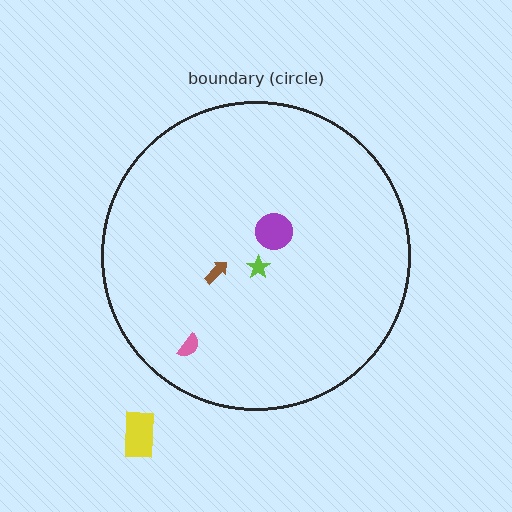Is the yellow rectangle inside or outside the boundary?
Outside.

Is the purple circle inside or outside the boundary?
Inside.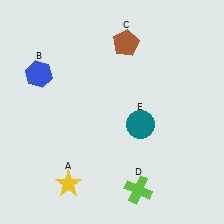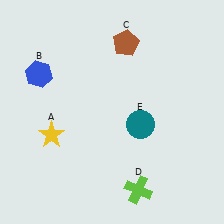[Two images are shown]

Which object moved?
The yellow star (A) moved up.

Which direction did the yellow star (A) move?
The yellow star (A) moved up.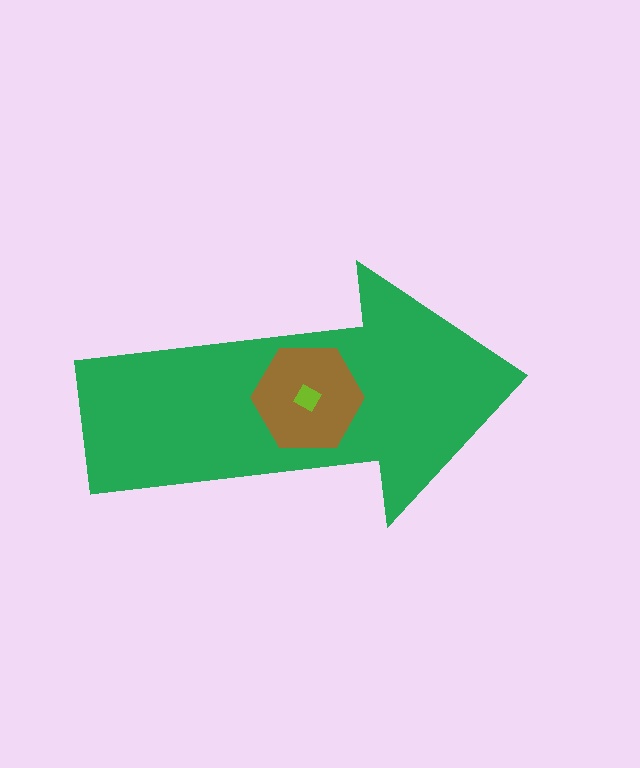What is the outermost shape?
The green arrow.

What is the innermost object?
The lime diamond.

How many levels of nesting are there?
3.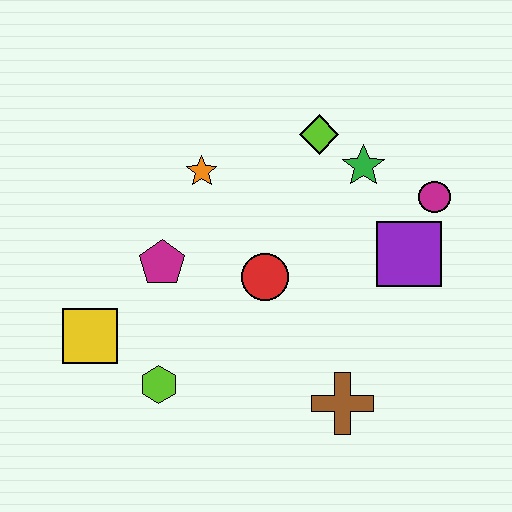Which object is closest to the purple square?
The magenta circle is closest to the purple square.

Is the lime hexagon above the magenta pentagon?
No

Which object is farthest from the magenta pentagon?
The magenta circle is farthest from the magenta pentagon.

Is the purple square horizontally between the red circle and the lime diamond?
No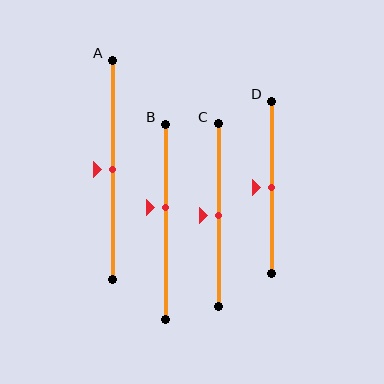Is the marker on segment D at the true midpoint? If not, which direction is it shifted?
Yes, the marker on segment D is at the true midpoint.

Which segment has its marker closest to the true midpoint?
Segment A has its marker closest to the true midpoint.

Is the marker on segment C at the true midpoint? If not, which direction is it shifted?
Yes, the marker on segment C is at the true midpoint.